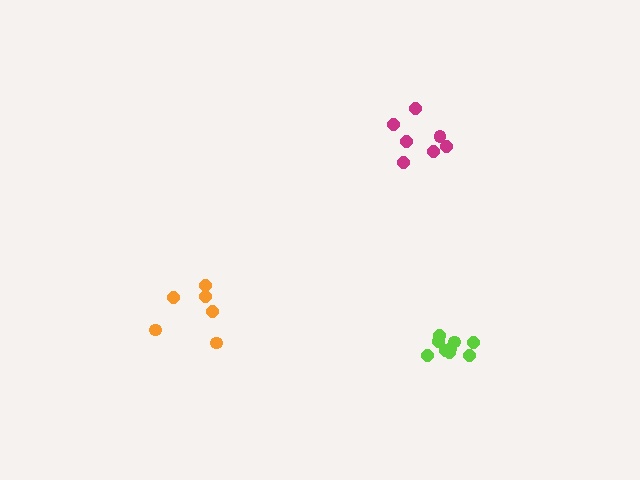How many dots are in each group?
Group 1: 9 dots, Group 2: 6 dots, Group 3: 7 dots (22 total).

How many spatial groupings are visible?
There are 3 spatial groupings.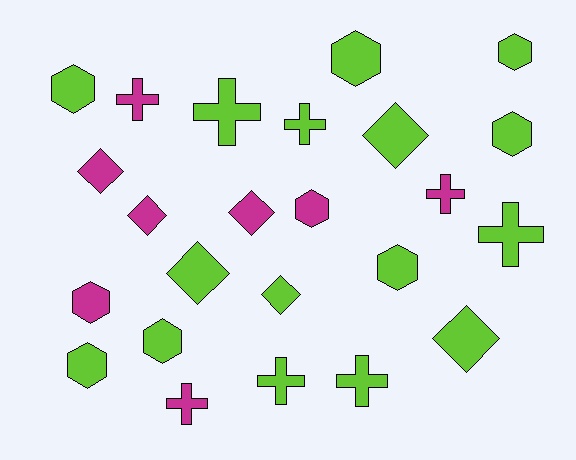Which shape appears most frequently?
Hexagon, with 9 objects.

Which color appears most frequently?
Lime, with 16 objects.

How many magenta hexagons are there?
There are 2 magenta hexagons.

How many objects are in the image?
There are 24 objects.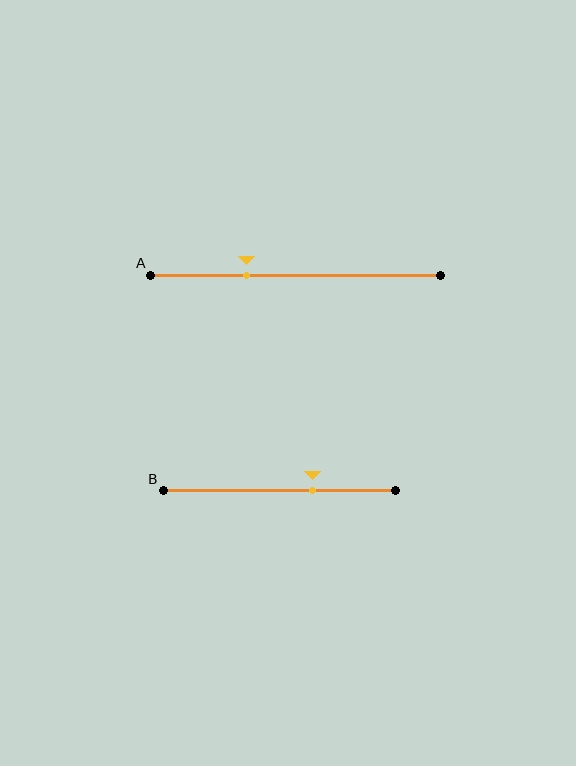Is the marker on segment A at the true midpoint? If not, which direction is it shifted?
No, the marker on segment A is shifted to the left by about 17% of the segment length.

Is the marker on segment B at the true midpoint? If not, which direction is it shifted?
No, the marker on segment B is shifted to the right by about 14% of the segment length.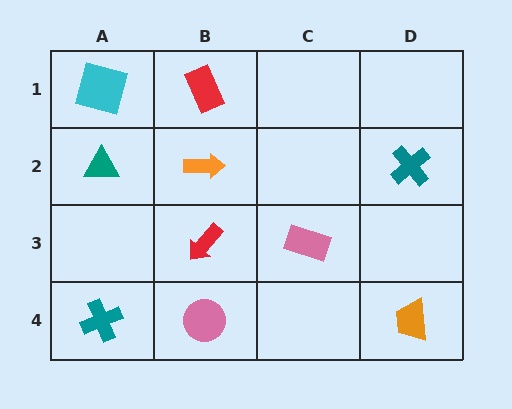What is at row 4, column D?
An orange trapezoid.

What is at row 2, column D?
A teal cross.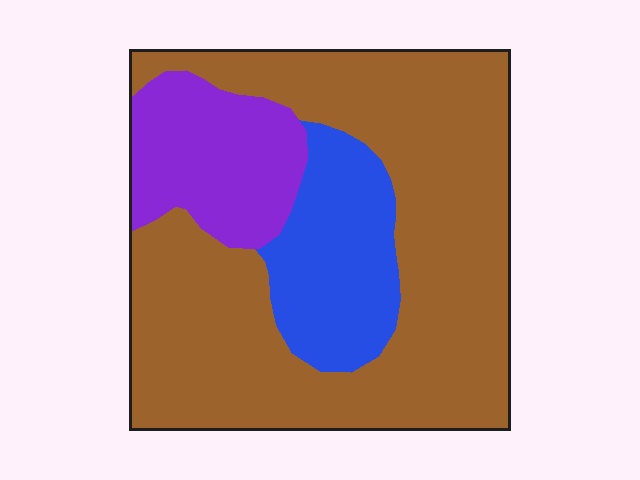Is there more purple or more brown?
Brown.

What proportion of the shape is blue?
Blue takes up about one sixth (1/6) of the shape.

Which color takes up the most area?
Brown, at roughly 65%.